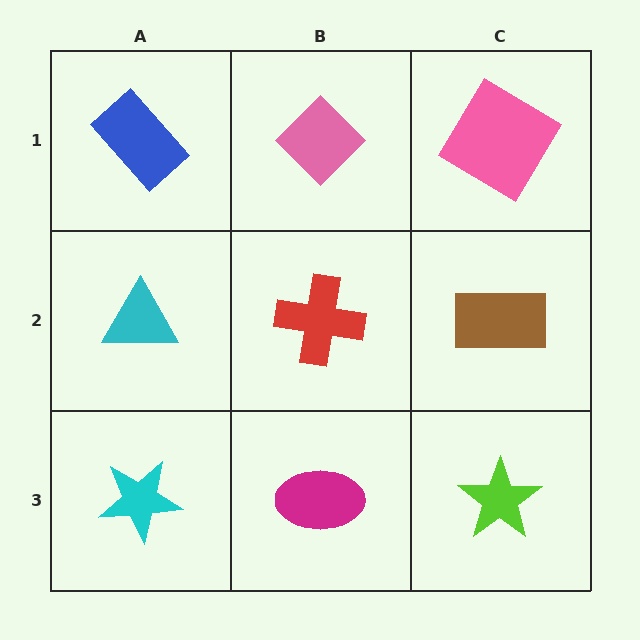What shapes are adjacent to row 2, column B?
A pink diamond (row 1, column B), a magenta ellipse (row 3, column B), a cyan triangle (row 2, column A), a brown rectangle (row 2, column C).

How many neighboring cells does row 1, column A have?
2.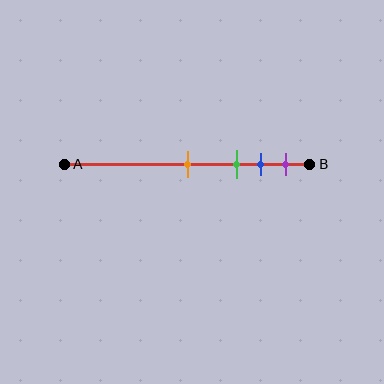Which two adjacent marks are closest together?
The blue and purple marks are the closest adjacent pair.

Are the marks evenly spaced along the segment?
No, the marks are not evenly spaced.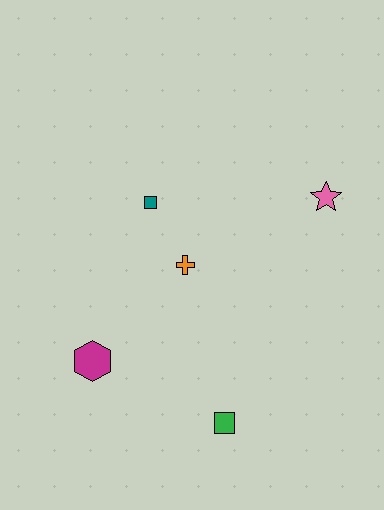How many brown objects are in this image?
There are no brown objects.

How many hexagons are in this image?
There is 1 hexagon.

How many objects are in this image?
There are 5 objects.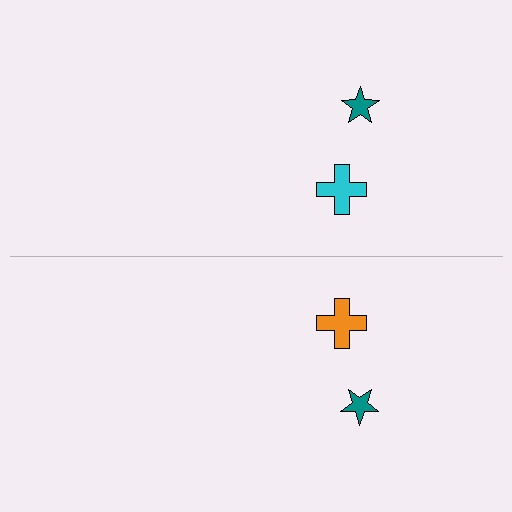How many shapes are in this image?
There are 4 shapes in this image.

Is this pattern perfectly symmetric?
No, the pattern is not perfectly symmetric. The orange cross on the bottom side breaks the symmetry — its mirror counterpart is cyan.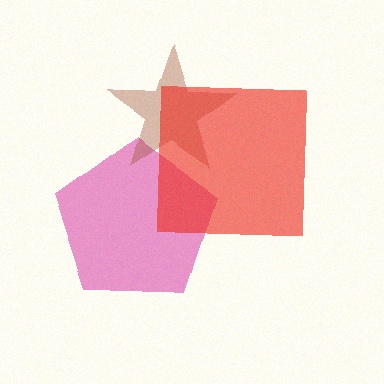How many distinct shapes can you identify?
There are 3 distinct shapes: a pink pentagon, a brown star, a red square.